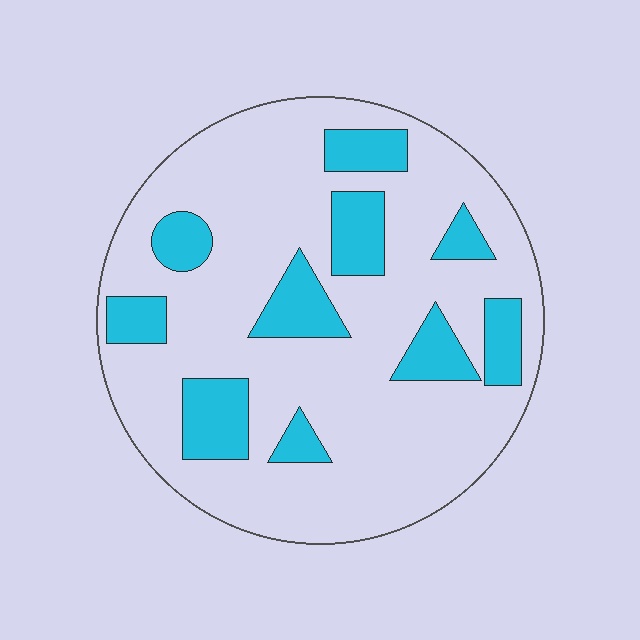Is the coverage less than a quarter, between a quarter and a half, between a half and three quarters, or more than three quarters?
Less than a quarter.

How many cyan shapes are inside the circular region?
10.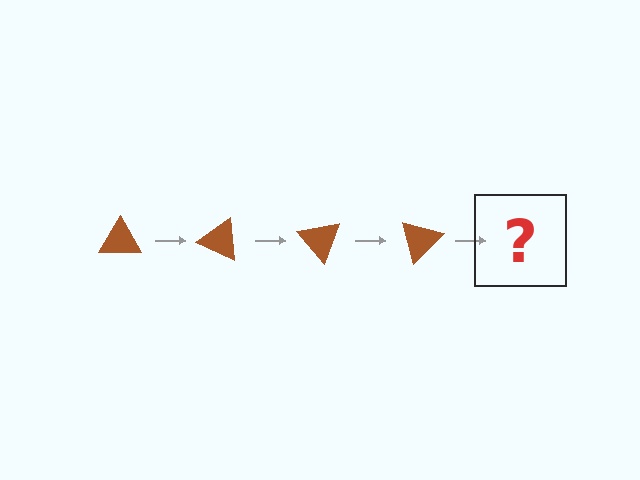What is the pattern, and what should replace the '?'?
The pattern is that the triangle rotates 25 degrees each step. The '?' should be a brown triangle rotated 100 degrees.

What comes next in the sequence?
The next element should be a brown triangle rotated 100 degrees.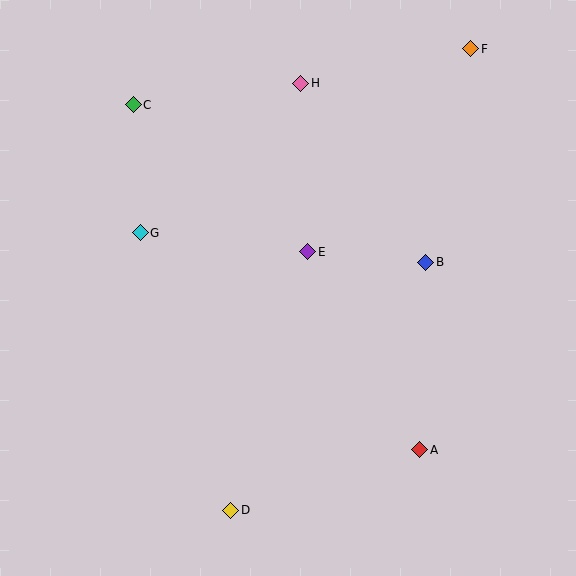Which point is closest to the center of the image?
Point E at (308, 252) is closest to the center.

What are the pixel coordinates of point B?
Point B is at (426, 262).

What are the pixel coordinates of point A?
Point A is at (420, 450).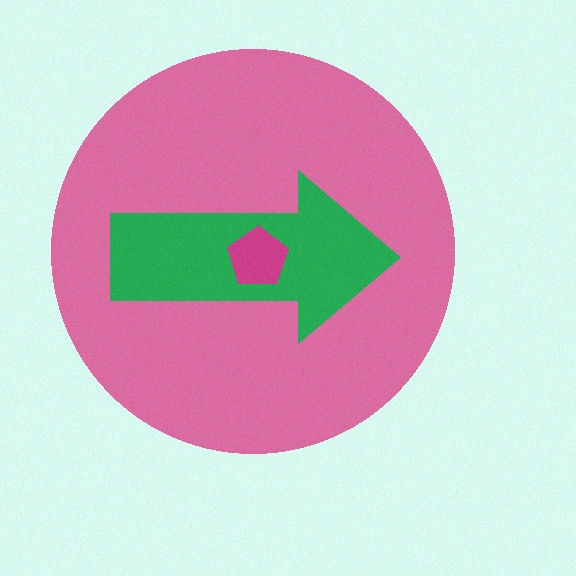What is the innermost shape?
The magenta pentagon.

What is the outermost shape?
The pink circle.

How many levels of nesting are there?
3.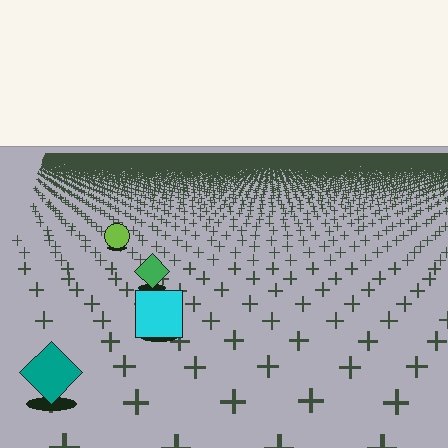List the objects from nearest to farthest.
From nearest to farthest: the teal diamond, the cyan square, the green diamond, the lime circle.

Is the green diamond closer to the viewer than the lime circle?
Yes. The green diamond is closer — you can tell from the texture gradient: the ground texture is coarser near it.